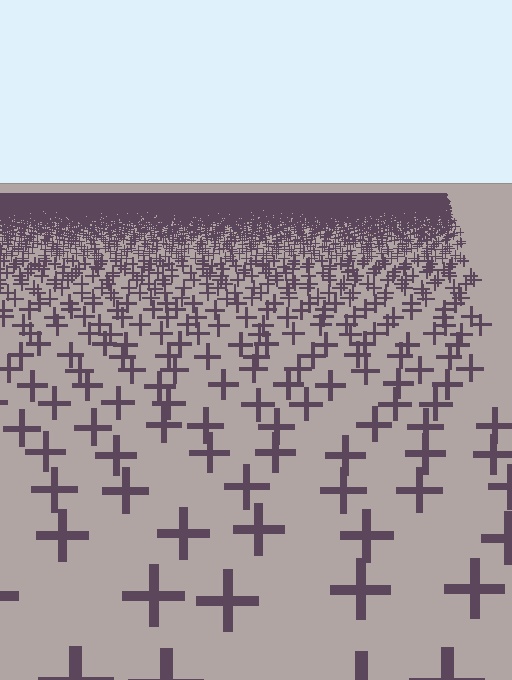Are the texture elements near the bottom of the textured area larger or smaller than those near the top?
Larger. Near the bottom, elements are closer to the viewer and appear at a bigger on-screen size.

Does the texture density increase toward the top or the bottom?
Density increases toward the top.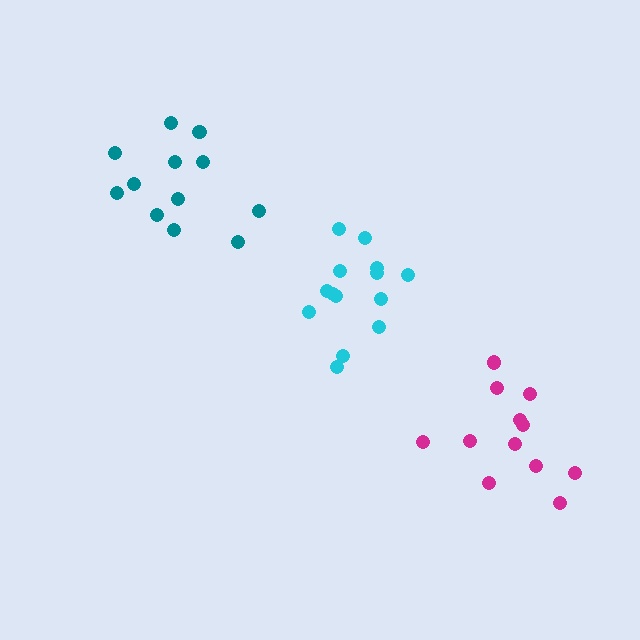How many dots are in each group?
Group 1: 14 dots, Group 2: 12 dots, Group 3: 12 dots (38 total).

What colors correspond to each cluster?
The clusters are colored: cyan, teal, magenta.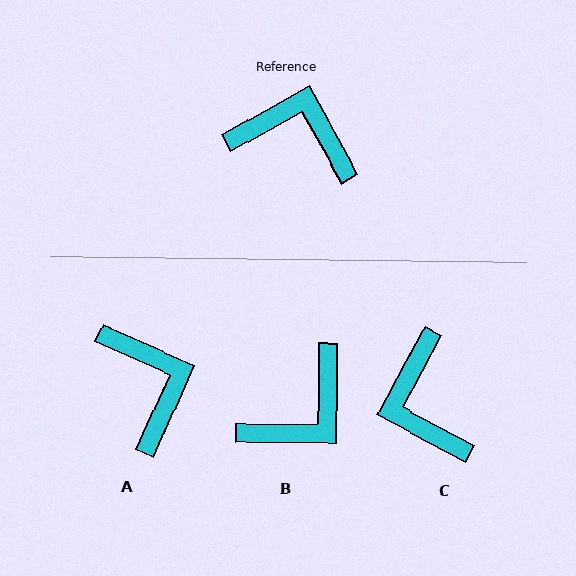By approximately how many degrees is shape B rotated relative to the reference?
Approximately 119 degrees clockwise.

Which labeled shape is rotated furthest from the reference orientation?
C, about 123 degrees away.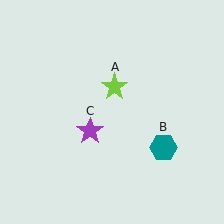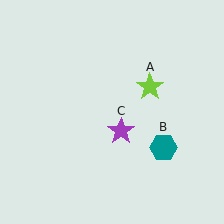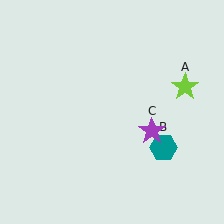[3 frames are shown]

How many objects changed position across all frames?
2 objects changed position: lime star (object A), purple star (object C).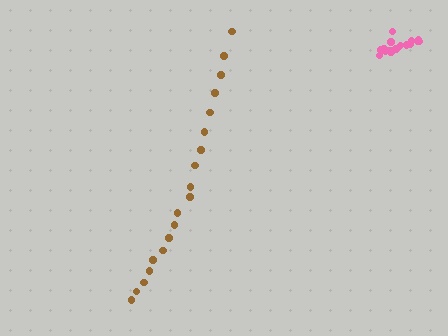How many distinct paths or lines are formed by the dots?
There are 2 distinct paths.